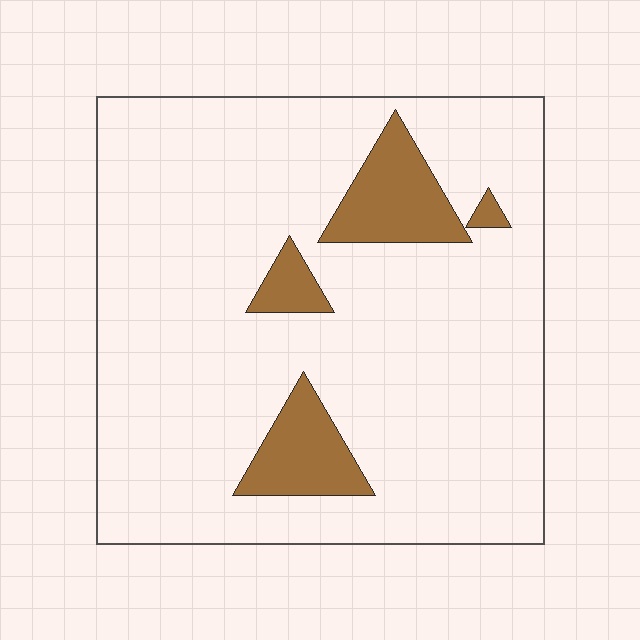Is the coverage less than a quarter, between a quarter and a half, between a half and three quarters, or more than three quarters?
Less than a quarter.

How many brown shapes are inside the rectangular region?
4.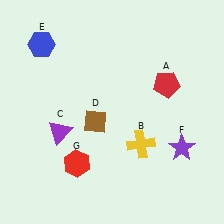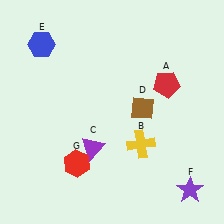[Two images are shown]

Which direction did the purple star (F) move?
The purple star (F) moved down.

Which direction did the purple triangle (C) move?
The purple triangle (C) moved right.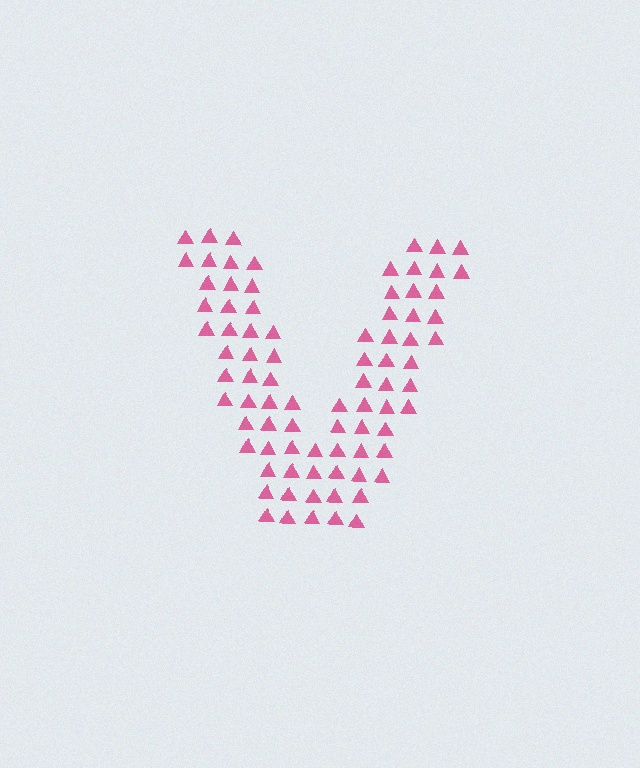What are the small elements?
The small elements are triangles.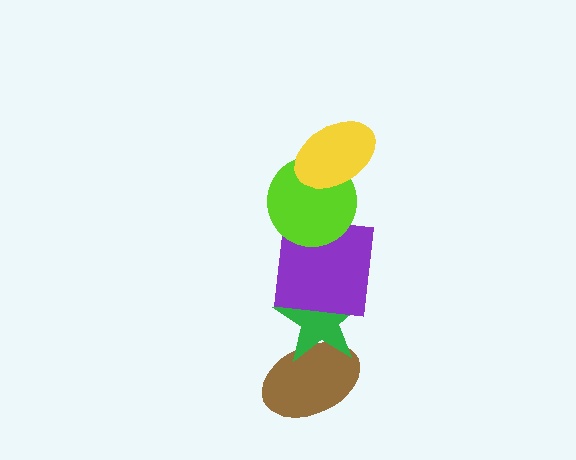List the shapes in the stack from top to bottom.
From top to bottom: the yellow ellipse, the lime circle, the purple square, the green star, the brown ellipse.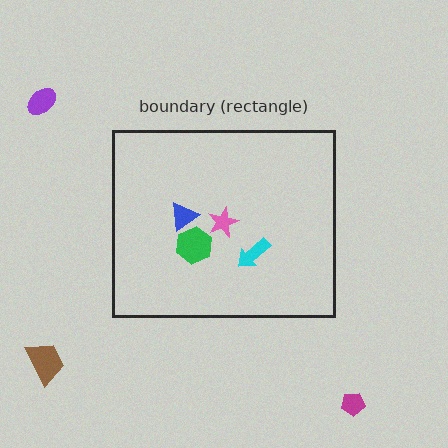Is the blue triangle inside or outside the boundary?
Inside.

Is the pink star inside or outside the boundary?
Inside.